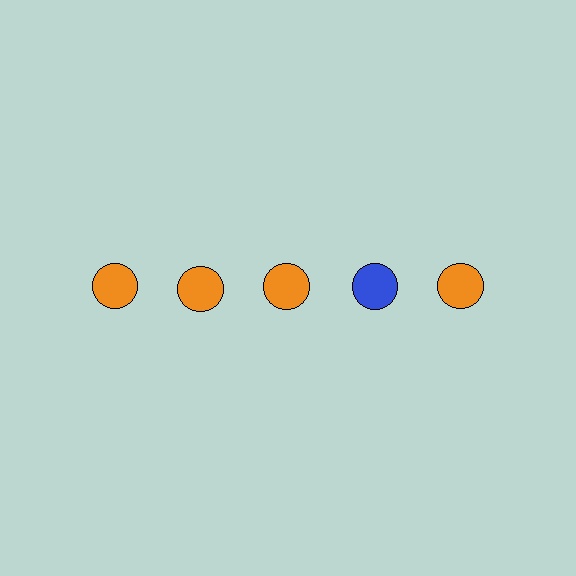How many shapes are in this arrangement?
There are 5 shapes arranged in a grid pattern.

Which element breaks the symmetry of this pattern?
The blue circle in the top row, second from right column breaks the symmetry. All other shapes are orange circles.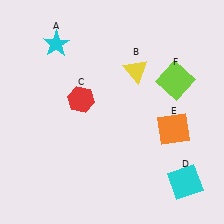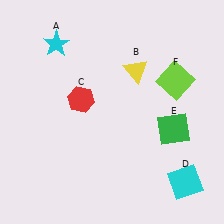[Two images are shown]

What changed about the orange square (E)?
In Image 1, E is orange. In Image 2, it changed to green.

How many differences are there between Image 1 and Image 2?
There is 1 difference between the two images.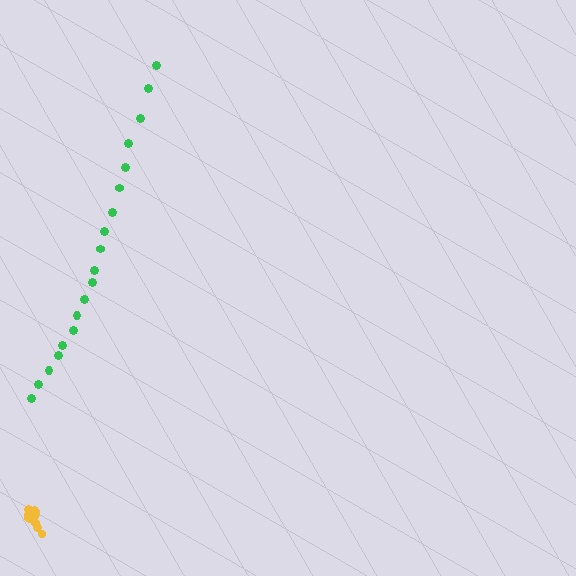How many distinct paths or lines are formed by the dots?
There are 2 distinct paths.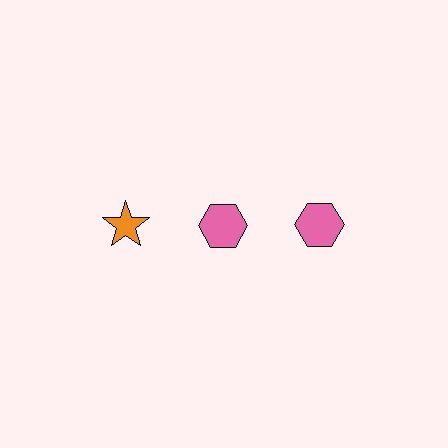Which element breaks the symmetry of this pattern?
The orange star in the top row, leftmost column breaks the symmetry. All other shapes are pink hexagons.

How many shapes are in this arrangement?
There are 3 shapes arranged in a grid pattern.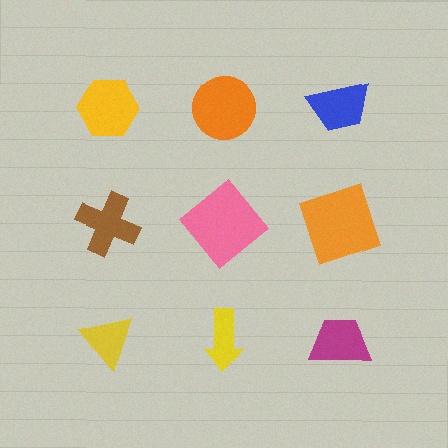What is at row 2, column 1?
A brown cross.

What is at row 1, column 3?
A blue trapezoid.